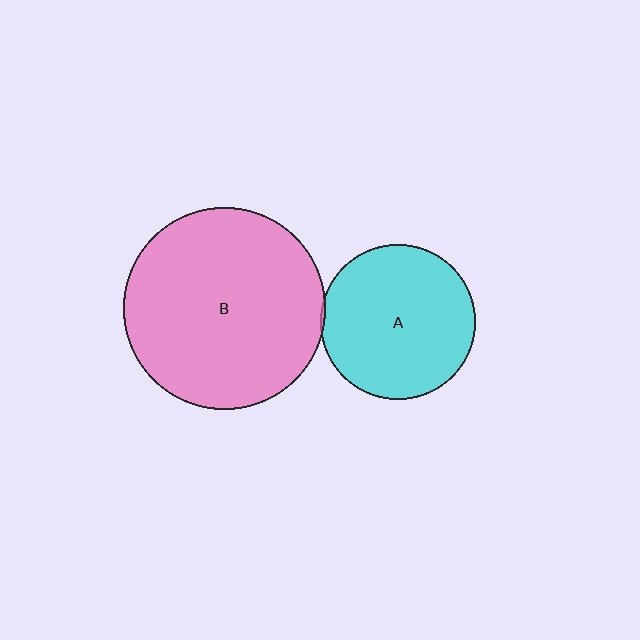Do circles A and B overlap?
Yes.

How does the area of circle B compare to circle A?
Approximately 1.7 times.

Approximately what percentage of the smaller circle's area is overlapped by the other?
Approximately 5%.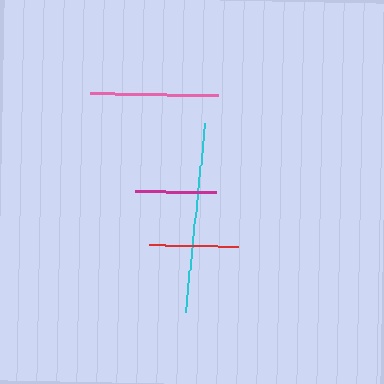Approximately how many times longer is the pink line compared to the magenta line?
The pink line is approximately 1.6 times the length of the magenta line.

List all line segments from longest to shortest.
From longest to shortest: cyan, pink, red, magenta.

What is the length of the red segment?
The red segment is approximately 89 pixels long.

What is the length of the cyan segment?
The cyan segment is approximately 189 pixels long.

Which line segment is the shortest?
The magenta line is the shortest at approximately 81 pixels.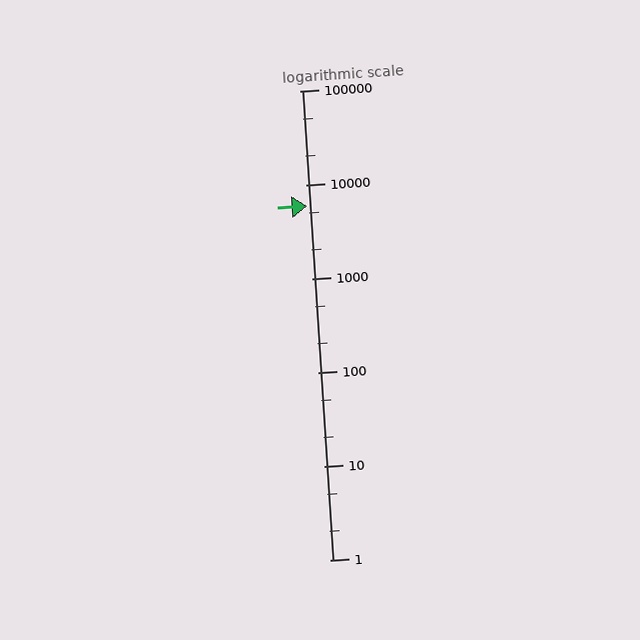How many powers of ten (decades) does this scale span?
The scale spans 5 decades, from 1 to 100000.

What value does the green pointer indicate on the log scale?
The pointer indicates approximately 5900.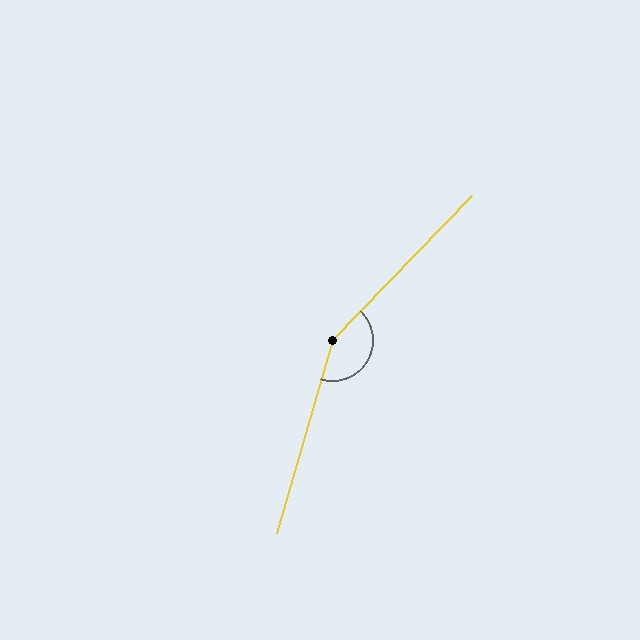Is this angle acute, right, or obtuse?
It is obtuse.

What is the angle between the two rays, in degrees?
Approximately 152 degrees.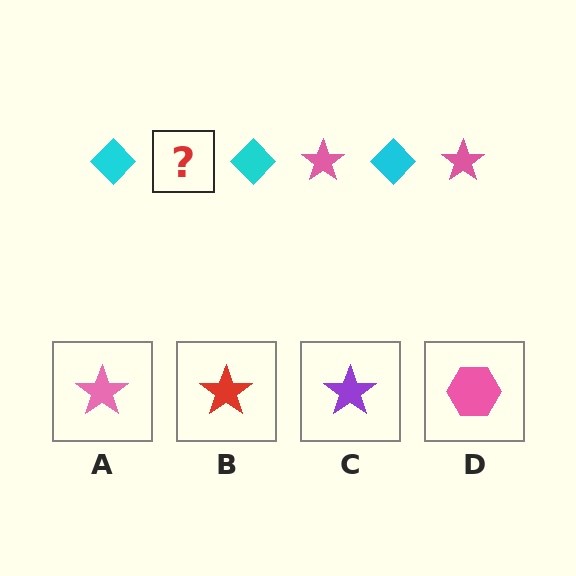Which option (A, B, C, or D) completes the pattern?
A.